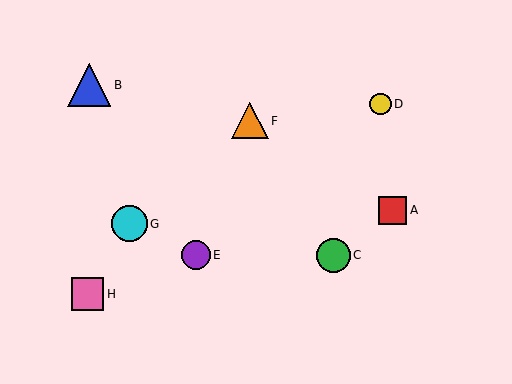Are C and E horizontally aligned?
Yes, both are at y≈255.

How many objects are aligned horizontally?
2 objects (C, E) are aligned horizontally.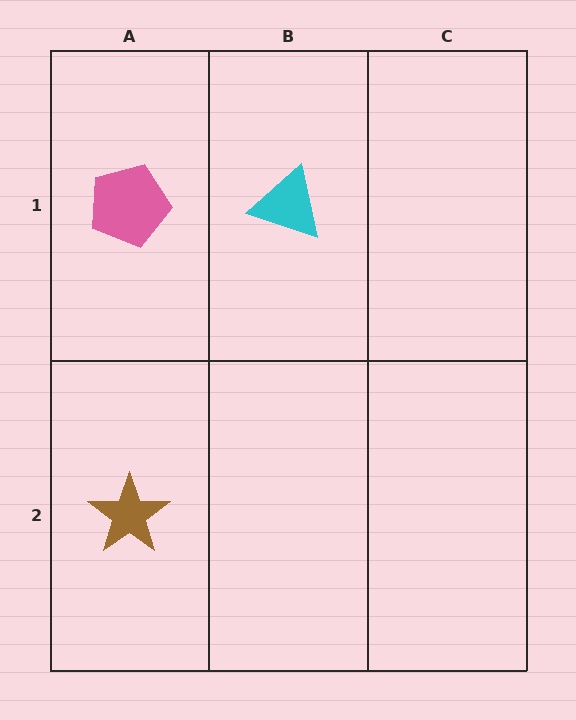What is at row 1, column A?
A pink pentagon.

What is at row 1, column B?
A cyan triangle.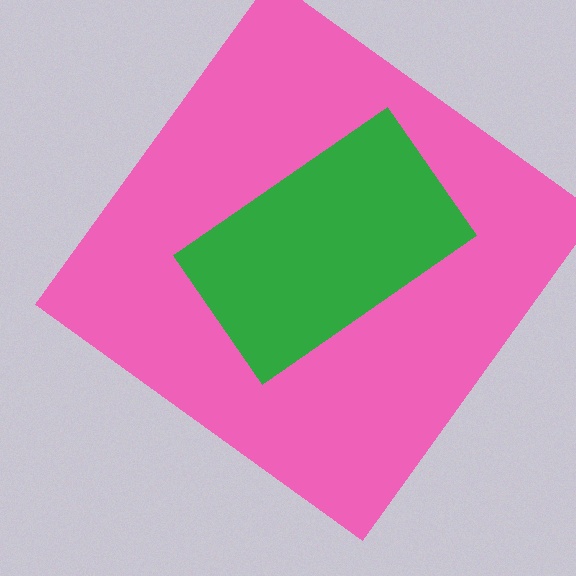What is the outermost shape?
The pink diamond.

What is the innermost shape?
The green rectangle.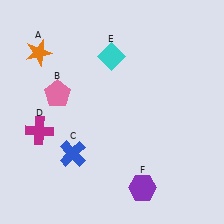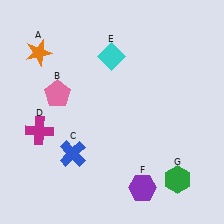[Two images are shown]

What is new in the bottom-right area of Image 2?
A green hexagon (G) was added in the bottom-right area of Image 2.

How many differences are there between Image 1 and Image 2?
There is 1 difference between the two images.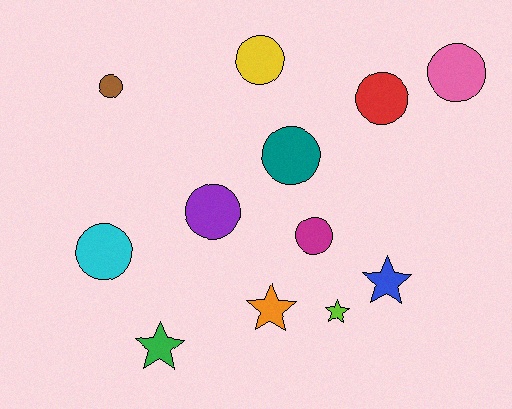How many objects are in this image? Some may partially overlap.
There are 12 objects.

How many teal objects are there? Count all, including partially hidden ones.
There is 1 teal object.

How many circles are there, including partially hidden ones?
There are 8 circles.